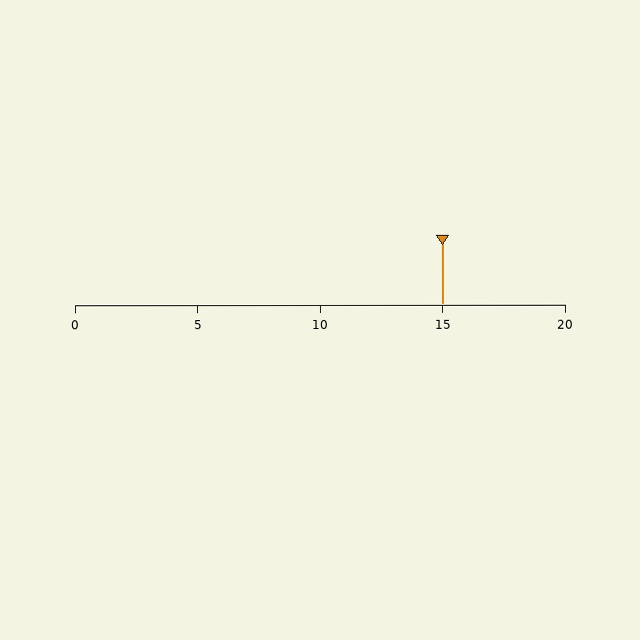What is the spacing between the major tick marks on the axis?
The major ticks are spaced 5 apart.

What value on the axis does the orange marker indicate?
The marker indicates approximately 15.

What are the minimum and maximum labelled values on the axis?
The axis runs from 0 to 20.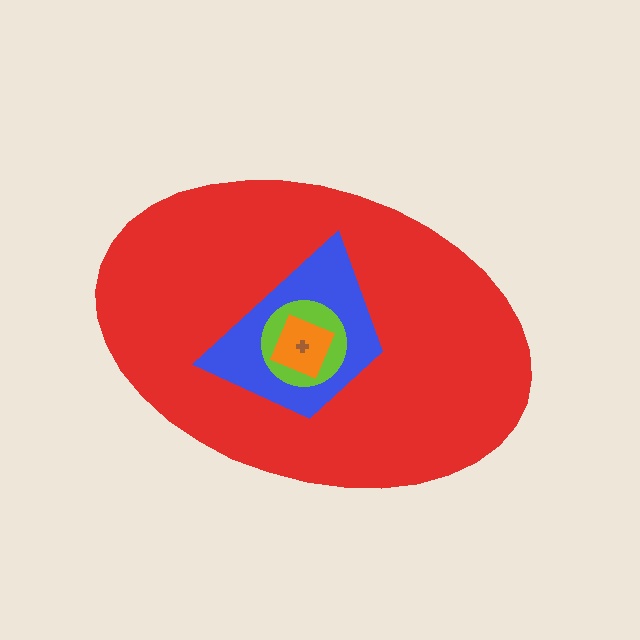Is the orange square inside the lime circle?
Yes.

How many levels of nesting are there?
5.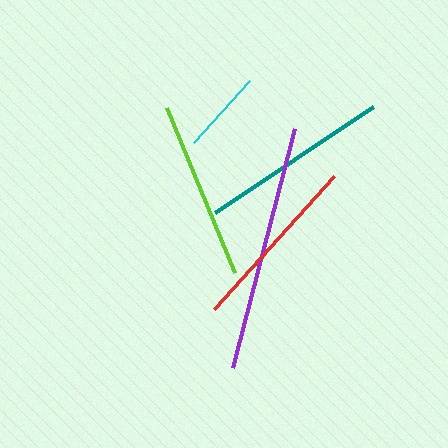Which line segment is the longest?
The purple line is the longest at approximately 247 pixels.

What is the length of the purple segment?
The purple segment is approximately 247 pixels long.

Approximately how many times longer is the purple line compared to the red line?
The purple line is approximately 1.4 times the length of the red line.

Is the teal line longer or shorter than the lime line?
The teal line is longer than the lime line.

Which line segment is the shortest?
The cyan line is the shortest at approximately 84 pixels.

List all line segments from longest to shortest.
From longest to shortest: purple, teal, red, lime, cyan.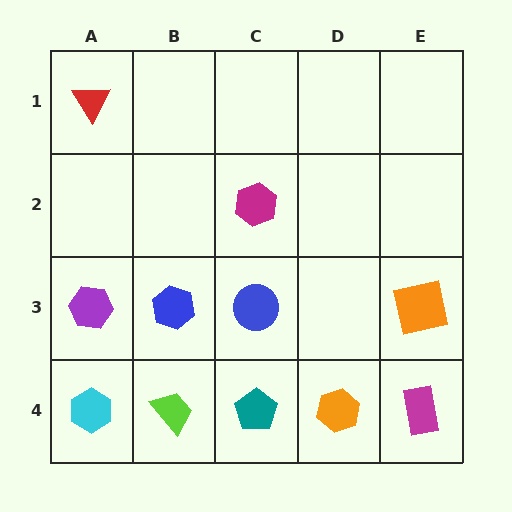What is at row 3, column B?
A blue hexagon.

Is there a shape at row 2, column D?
No, that cell is empty.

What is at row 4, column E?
A magenta rectangle.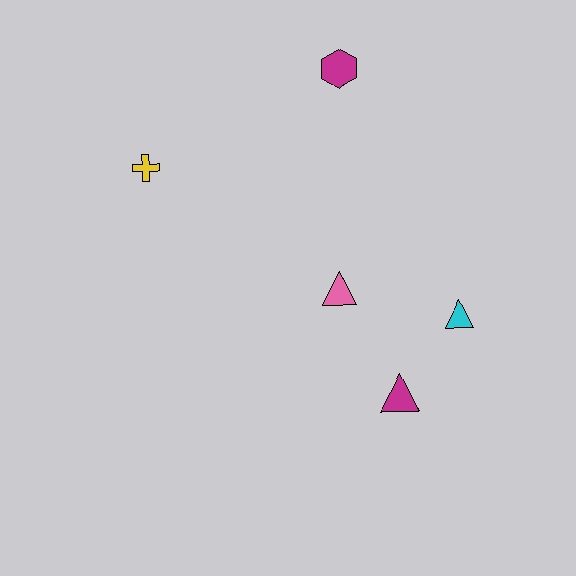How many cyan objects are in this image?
There is 1 cyan object.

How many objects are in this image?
There are 5 objects.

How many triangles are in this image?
There are 3 triangles.